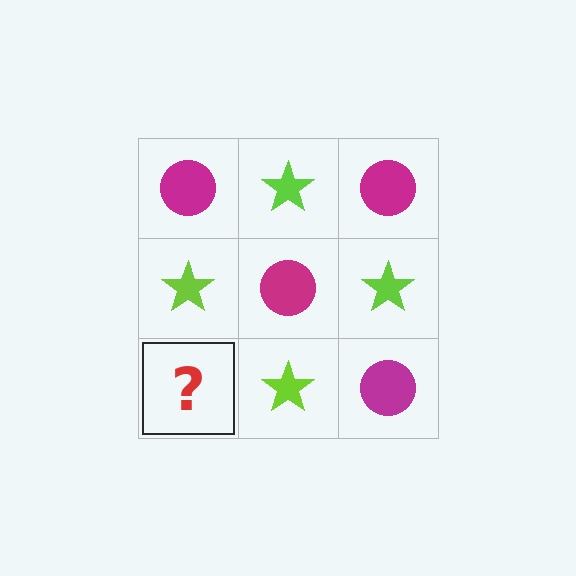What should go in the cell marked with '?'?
The missing cell should contain a magenta circle.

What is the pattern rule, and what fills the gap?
The rule is that it alternates magenta circle and lime star in a checkerboard pattern. The gap should be filled with a magenta circle.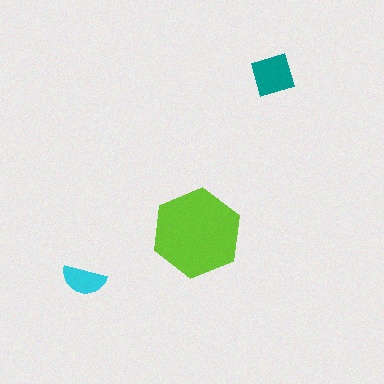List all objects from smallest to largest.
The cyan semicircle, the teal square, the lime hexagon.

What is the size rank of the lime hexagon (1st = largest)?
1st.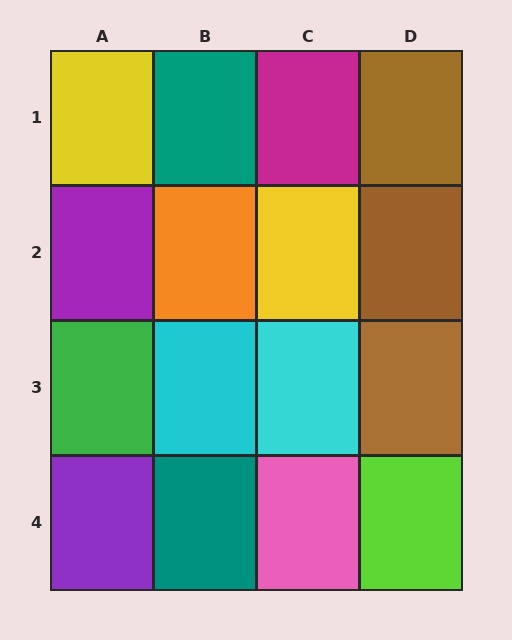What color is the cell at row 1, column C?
Magenta.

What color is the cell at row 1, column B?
Teal.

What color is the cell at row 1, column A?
Yellow.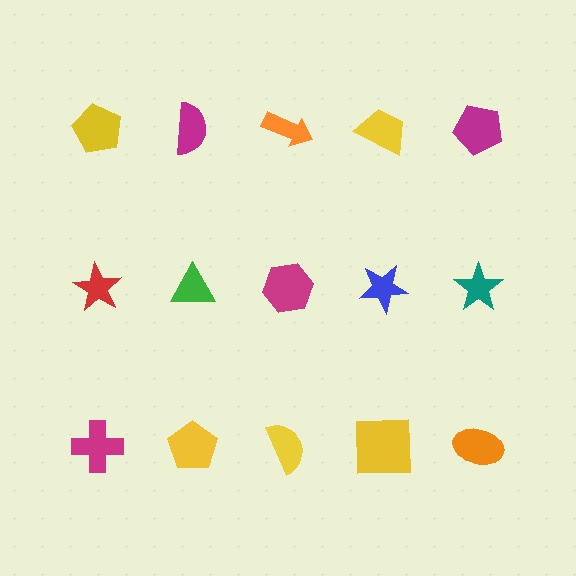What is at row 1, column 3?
An orange arrow.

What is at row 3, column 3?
A yellow semicircle.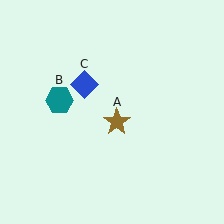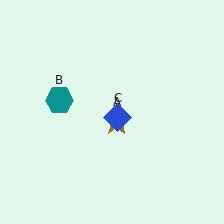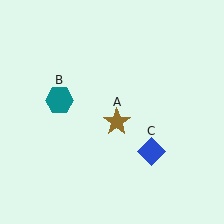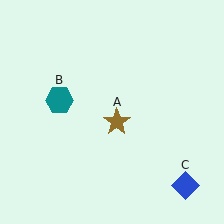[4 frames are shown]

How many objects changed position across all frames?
1 object changed position: blue diamond (object C).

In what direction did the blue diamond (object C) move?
The blue diamond (object C) moved down and to the right.